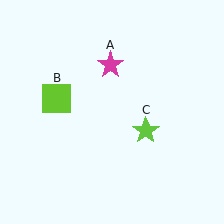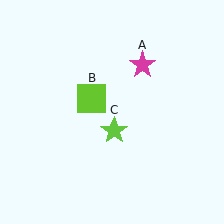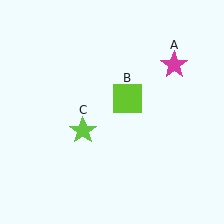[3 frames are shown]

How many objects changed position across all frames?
3 objects changed position: magenta star (object A), lime square (object B), lime star (object C).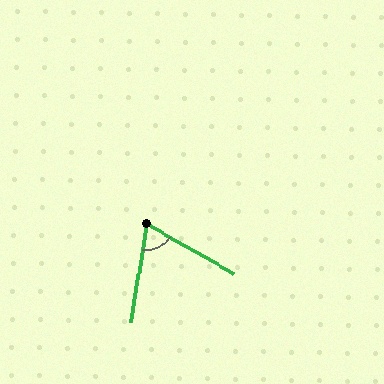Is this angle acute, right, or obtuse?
It is acute.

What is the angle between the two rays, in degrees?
Approximately 70 degrees.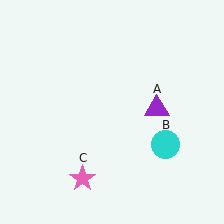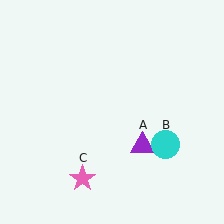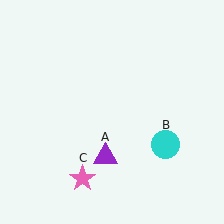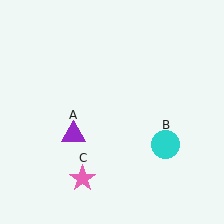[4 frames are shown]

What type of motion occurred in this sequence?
The purple triangle (object A) rotated clockwise around the center of the scene.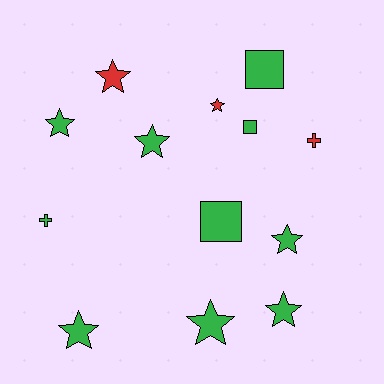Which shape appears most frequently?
Star, with 8 objects.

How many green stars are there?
There are 6 green stars.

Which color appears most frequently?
Green, with 10 objects.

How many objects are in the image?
There are 13 objects.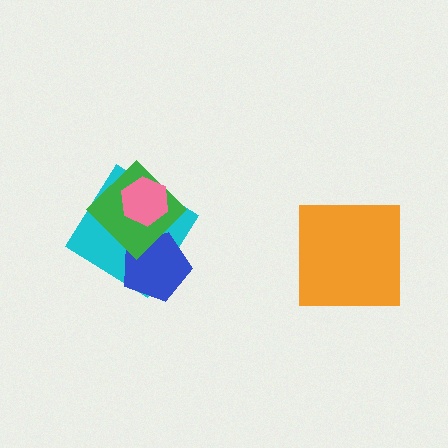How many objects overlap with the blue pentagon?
2 objects overlap with the blue pentagon.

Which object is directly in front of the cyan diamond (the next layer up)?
The blue pentagon is directly in front of the cyan diamond.